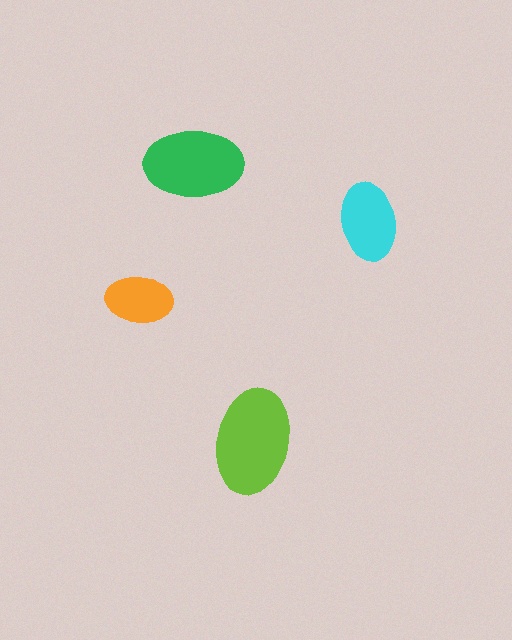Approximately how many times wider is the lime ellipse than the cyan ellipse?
About 1.5 times wider.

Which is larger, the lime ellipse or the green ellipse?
The lime one.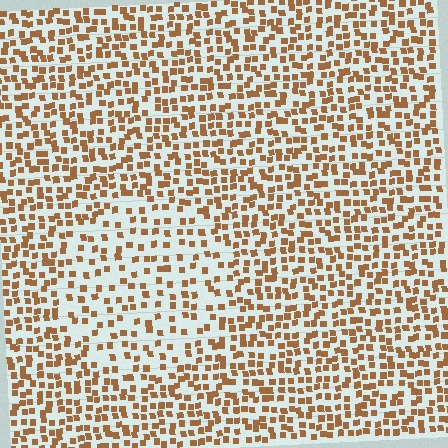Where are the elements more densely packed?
The elements are more densely packed outside the circle boundary.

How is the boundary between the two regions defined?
The boundary is defined by a change in element density (approximately 1.8x ratio). All elements are the same color, size, and shape.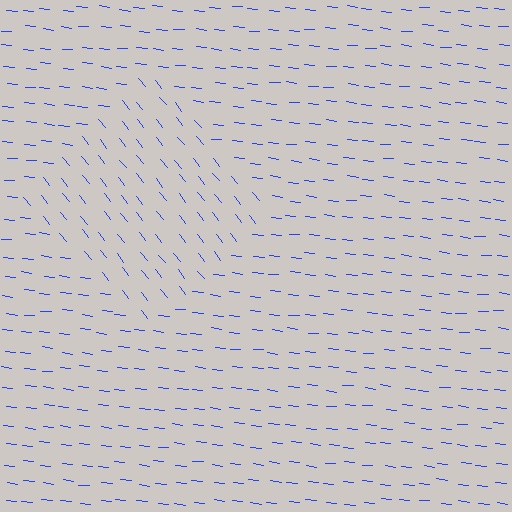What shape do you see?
I see a diamond.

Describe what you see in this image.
The image is filled with small blue line segments. A diamond region in the image has lines oriented differently from the surrounding lines, creating a visible texture boundary.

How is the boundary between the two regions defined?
The boundary is defined purely by a change in line orientation (approximately 45 degrees difference). All lines are the same color and thickness.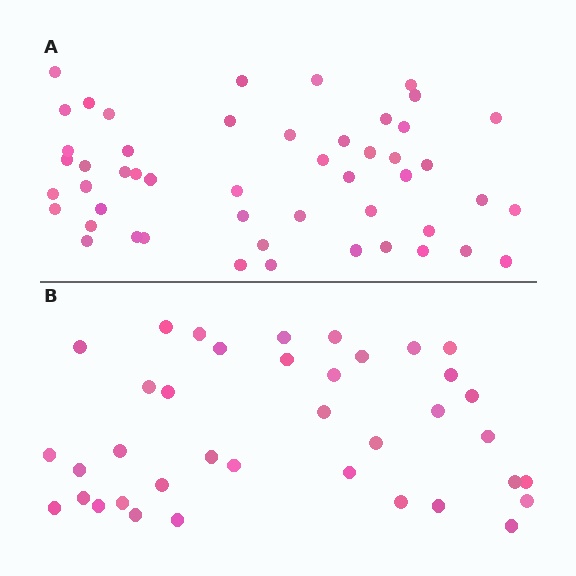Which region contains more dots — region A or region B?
Region A (the top region) has more dots.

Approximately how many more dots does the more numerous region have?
Region A has roughly 12 or so more dots than region B.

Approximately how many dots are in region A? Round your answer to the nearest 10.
About 50 dots.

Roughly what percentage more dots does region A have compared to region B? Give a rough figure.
About 30% more.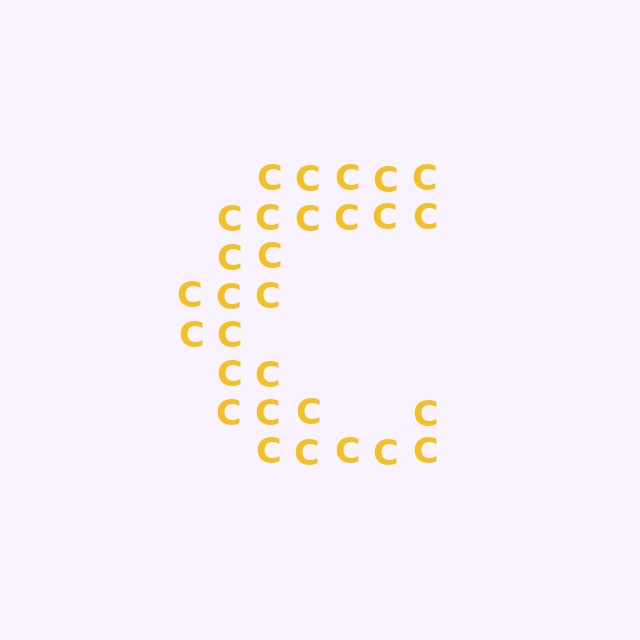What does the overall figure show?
The overall figure shows the letter C.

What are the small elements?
The small elements are letter C's.